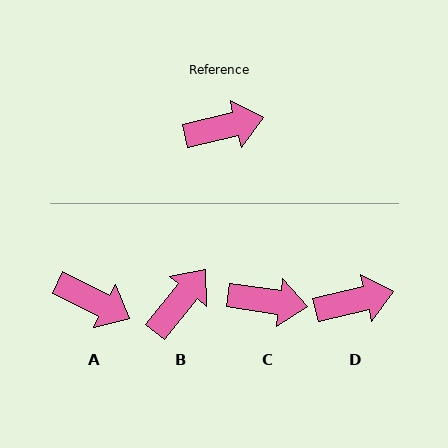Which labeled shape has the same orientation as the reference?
D.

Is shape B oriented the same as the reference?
No, it is off by about 38 degrees.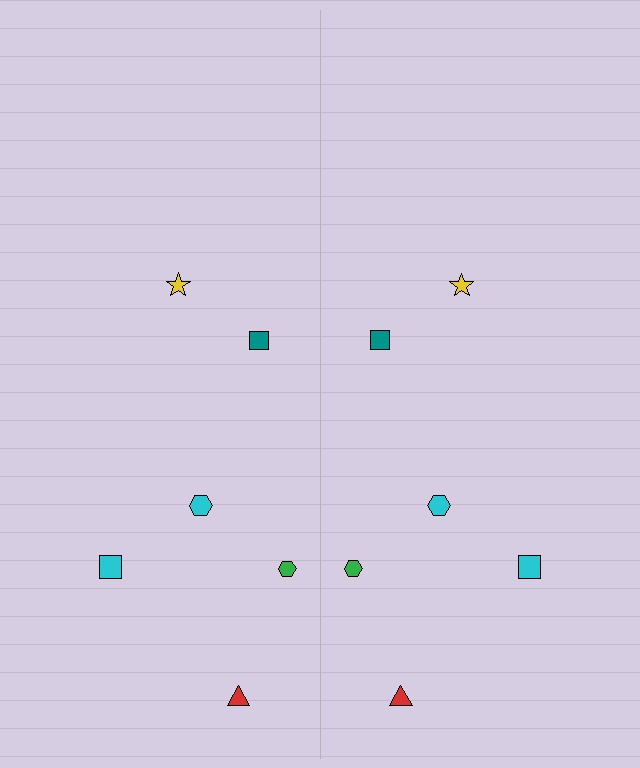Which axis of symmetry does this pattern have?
The pattern has a vertical axis of symmetry running through the center of the image.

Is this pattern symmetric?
Yes, this pattern has bilateral (reflection) symmetry.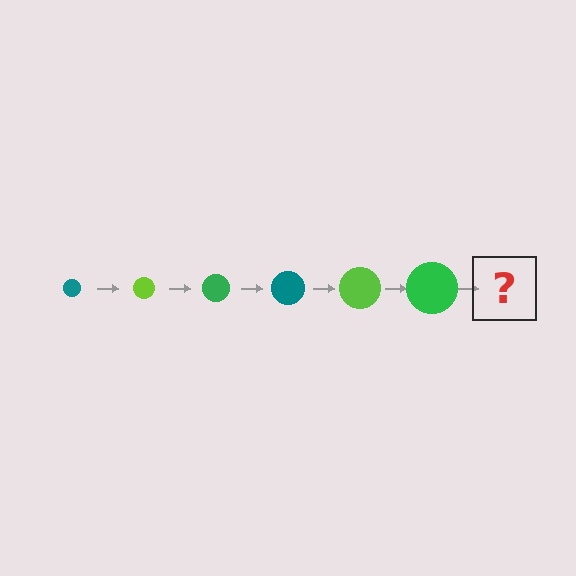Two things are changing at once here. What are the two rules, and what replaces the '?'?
The two rules are that the circle grows larger each step and the color cycles through teal, lime, and green. The '?' should be a teal circle, larger than the previous one.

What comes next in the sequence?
The next element should be a teal circle, larger than the previous one.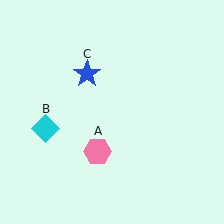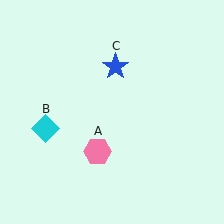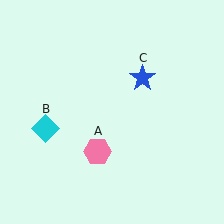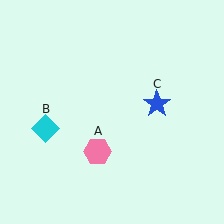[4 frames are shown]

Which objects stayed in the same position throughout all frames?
Pink hexagon (object A) and cyan diamond (object B) remained stationary.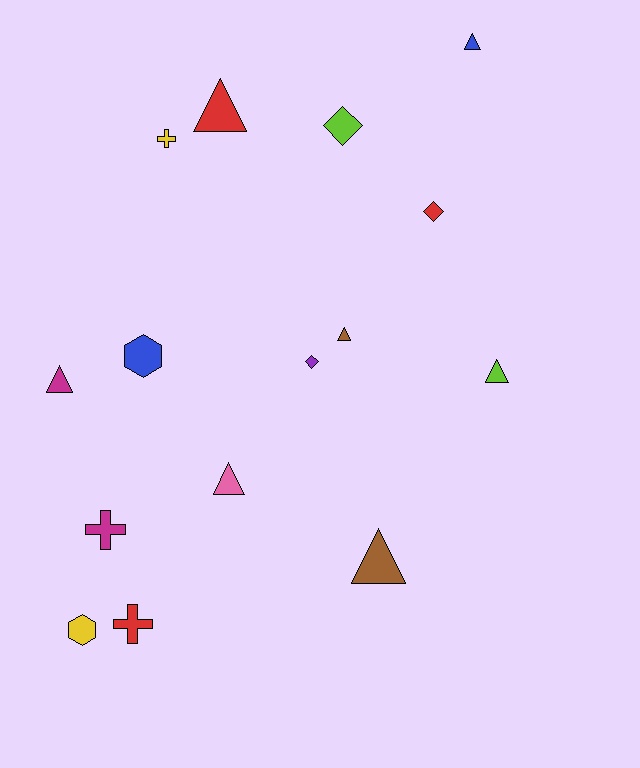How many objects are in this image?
There are 15 objects.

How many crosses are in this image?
There are 3 crosses.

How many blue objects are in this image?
There are 2 blue objects.